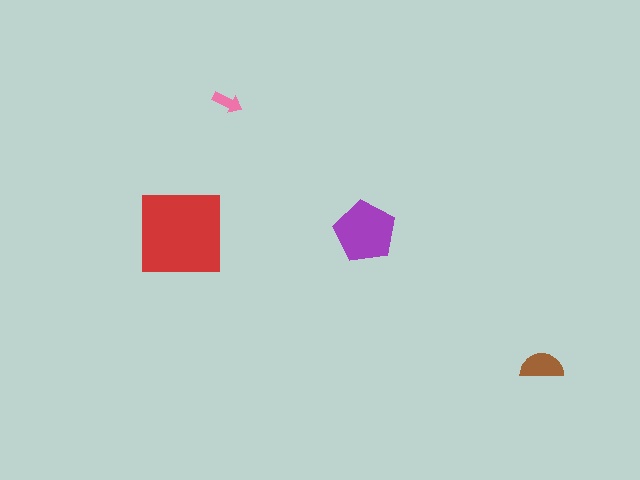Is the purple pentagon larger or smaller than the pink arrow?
Larger.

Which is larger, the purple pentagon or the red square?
The red square.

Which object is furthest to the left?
The red square is leftmost.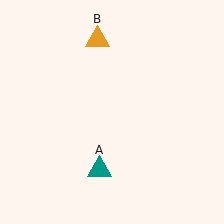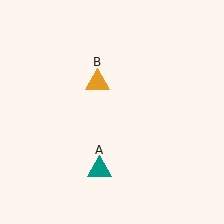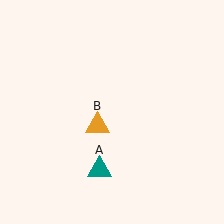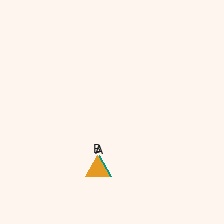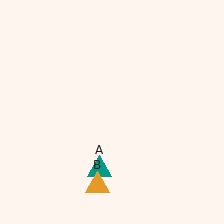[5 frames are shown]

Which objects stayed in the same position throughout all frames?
Teal triangle (object A) remained stationary.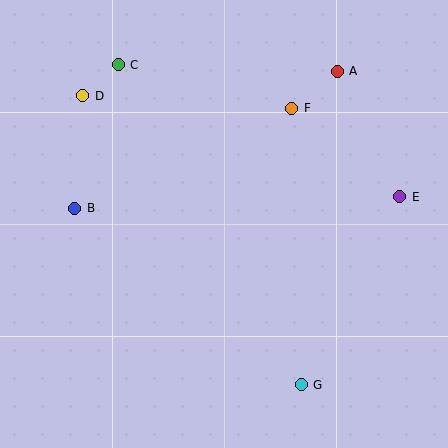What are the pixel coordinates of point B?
Point B is at (75, 208).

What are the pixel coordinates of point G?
Point G is at (301, 385).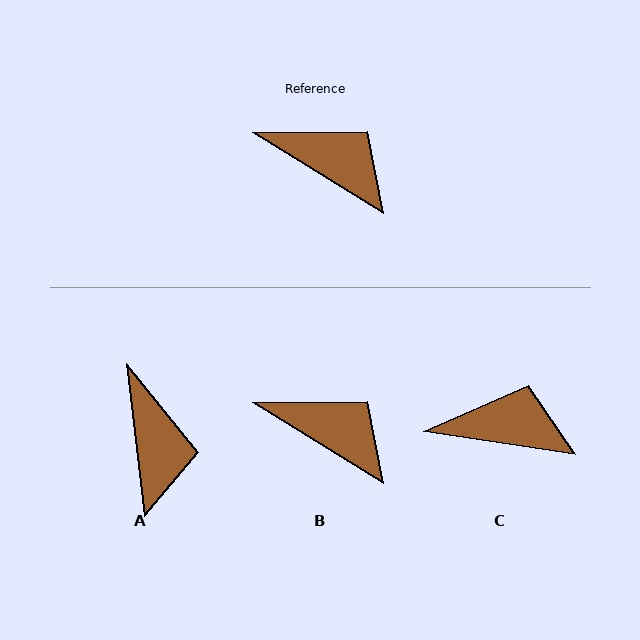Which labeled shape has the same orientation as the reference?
B.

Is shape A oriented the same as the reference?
No, it is off by about 52 degrees.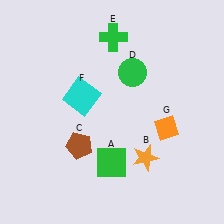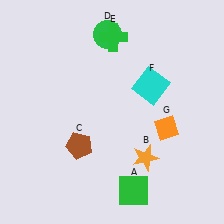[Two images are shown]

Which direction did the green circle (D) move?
The green circle (D) moved up.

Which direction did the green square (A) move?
The green square (A) moved down.